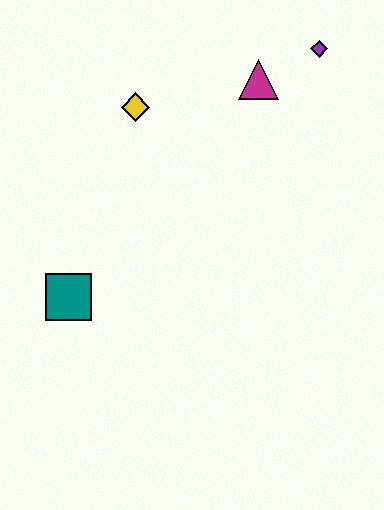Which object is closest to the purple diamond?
The magenta triangle is closest to the purple diamond.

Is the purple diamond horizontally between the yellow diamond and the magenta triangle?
No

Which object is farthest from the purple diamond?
The teal square is farthest from the purple diamond.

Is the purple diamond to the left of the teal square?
No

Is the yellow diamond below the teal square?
No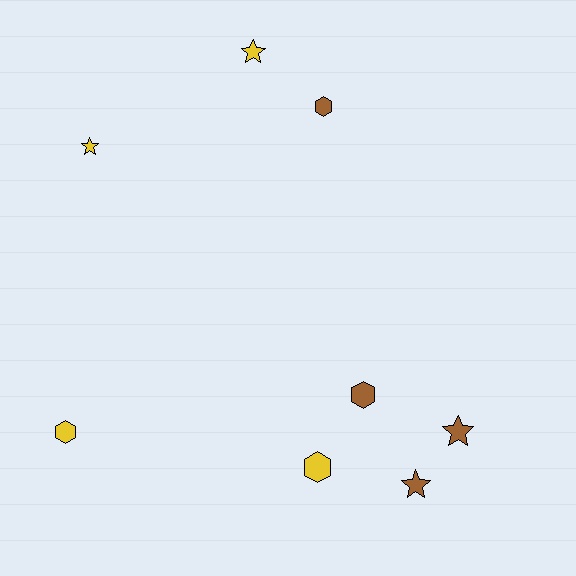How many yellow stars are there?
There are 2 yellow stars.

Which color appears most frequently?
Yellow, with 4 objects.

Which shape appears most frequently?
Star, with 4 objects.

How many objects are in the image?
There are 8 objects.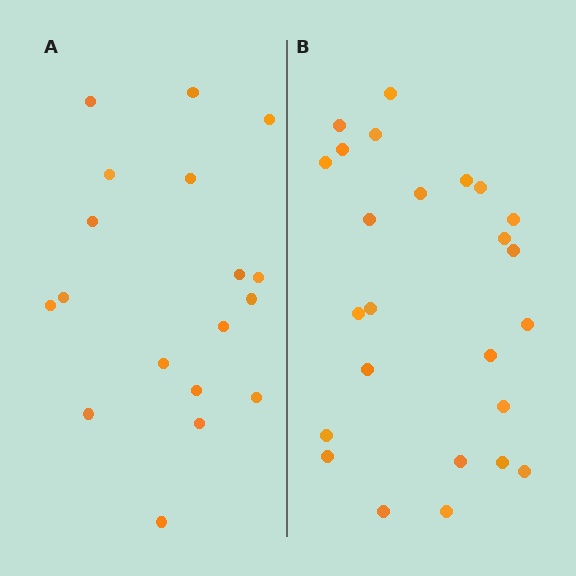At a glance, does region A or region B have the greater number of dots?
Region B (the right region) has more dots.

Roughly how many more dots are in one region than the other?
Region B has roughly 8 or so more dots than region A.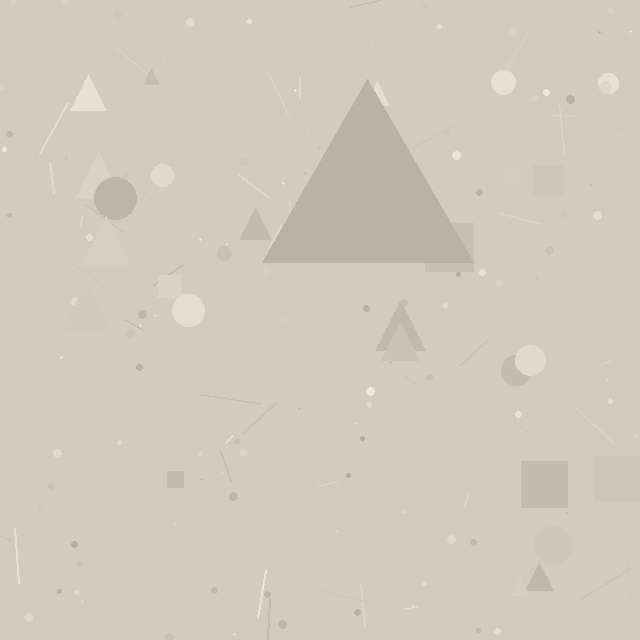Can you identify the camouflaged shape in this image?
The camouflaged shape is a triangle.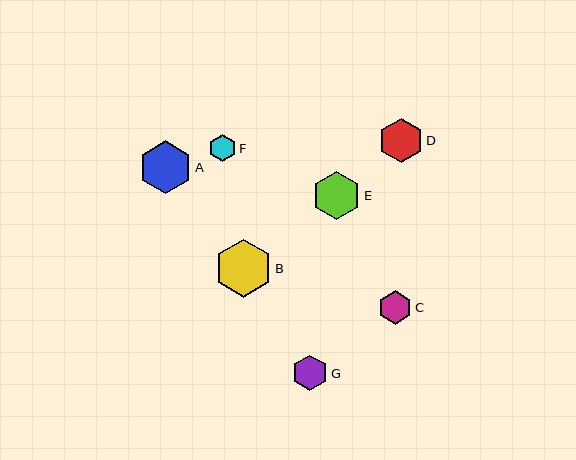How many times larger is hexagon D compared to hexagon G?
Hexagon D is approximately 1.3 times the size of hexagon G.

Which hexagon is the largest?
Hexagon B is the largest with a size of approximately 58 pixels.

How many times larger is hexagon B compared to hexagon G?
Hexagon B is approximately 1.6 times the size of hexagon G.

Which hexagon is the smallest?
Hexagon F is the smallest with a size of approximately 28 pixels.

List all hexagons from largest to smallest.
From largest to smallest: B, A, E, D, G, C, F.